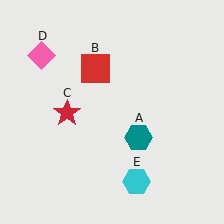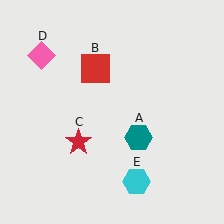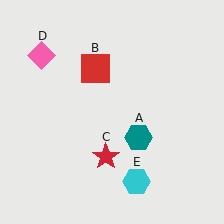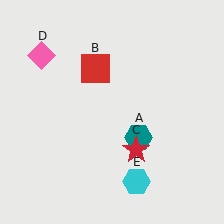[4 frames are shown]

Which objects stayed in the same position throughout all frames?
Teal hexagon (object A) and red square (object B) and pink diamond (object D) and cyan hexagon (object E) remained stationary.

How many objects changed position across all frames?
1 object changed position: red star (object C).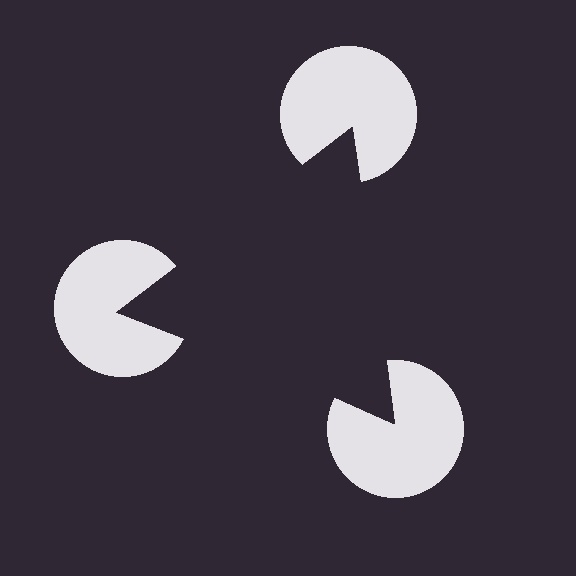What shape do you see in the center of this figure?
An illusory triangle — its edges are inferred from the aligned wedge cuts in the pac-man discs, not physically drawn.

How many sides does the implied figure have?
3 sides.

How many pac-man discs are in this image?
There are 3 — one at each vertex of the illusory triangle.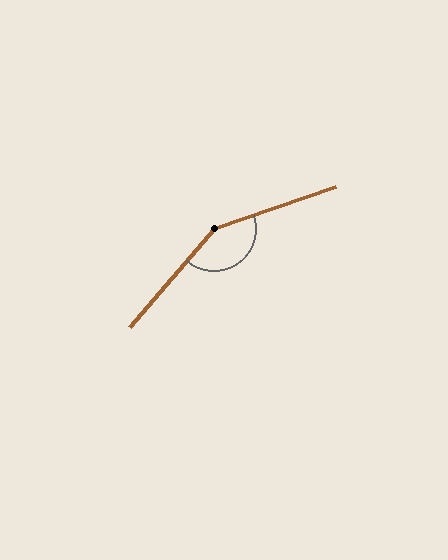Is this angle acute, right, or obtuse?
It is obtuse.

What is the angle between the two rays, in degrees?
Approximately 150 degrees.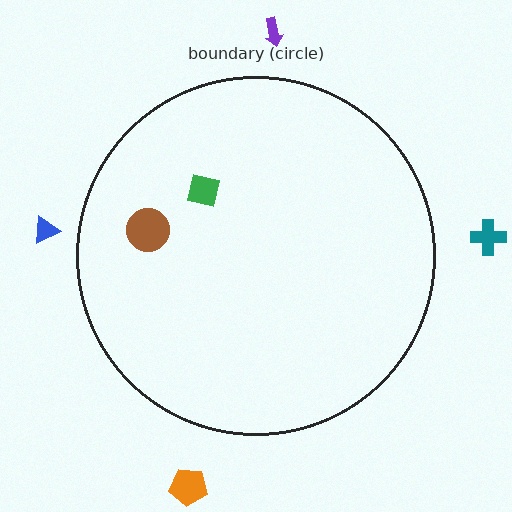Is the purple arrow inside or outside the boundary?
Outside.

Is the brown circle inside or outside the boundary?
Inside.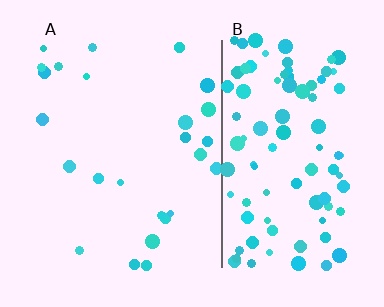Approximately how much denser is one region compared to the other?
Approximately 4.0× — region B over region A.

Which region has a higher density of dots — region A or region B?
B (the right).